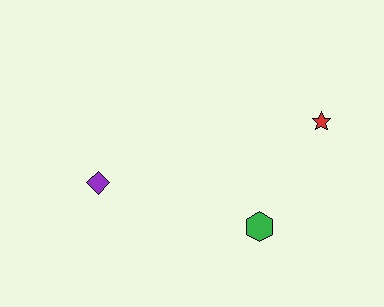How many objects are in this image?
There are 3 objects.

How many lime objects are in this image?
There are no lime objects.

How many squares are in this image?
There are no squares.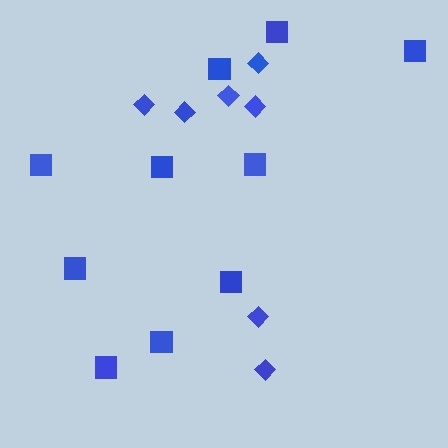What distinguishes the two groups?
There are 2 groups: one group of diamonds (7) and one group of squares (10).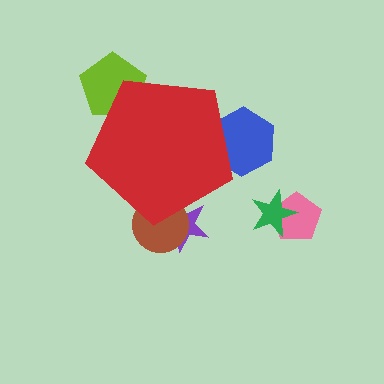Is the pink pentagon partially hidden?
No, the pink pentagon is fully visible.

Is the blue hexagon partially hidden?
Yes, the blue hexagon is partially hidden behind the red pentagon.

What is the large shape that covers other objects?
A red pentagon.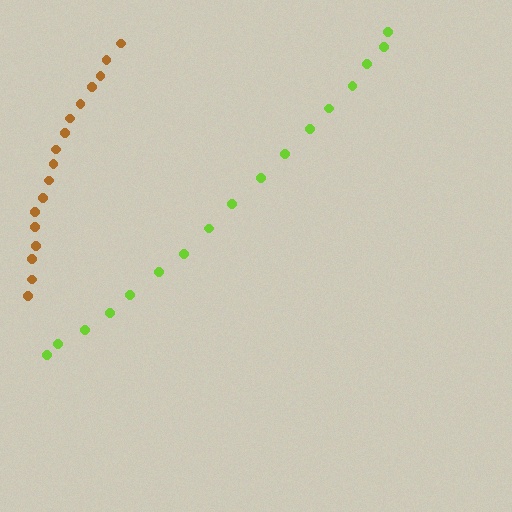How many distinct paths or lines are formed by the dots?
There are 2 distinct paths.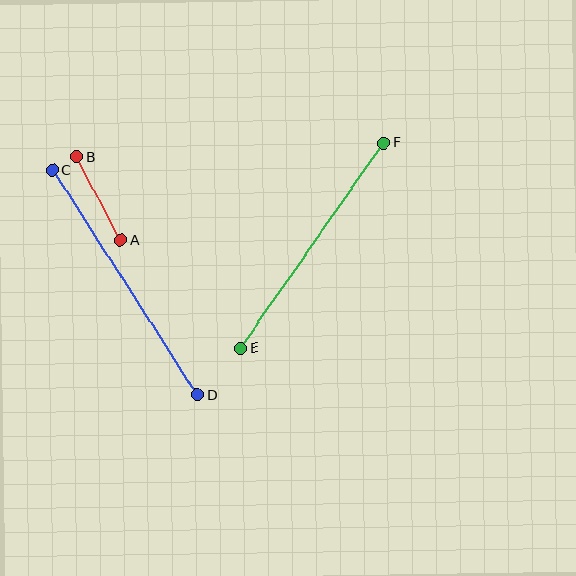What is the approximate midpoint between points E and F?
The midpoint is at approximately (312, 245) pixels.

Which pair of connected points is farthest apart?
Points C and D are farthest apart.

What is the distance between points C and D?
The distance is approximately 268 pixels.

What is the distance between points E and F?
The distance is approximately 250 pixels.